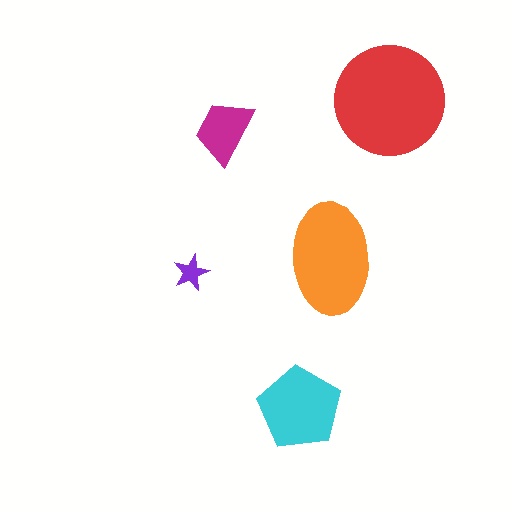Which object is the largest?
The red circle.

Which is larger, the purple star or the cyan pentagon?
The cyan pentagon.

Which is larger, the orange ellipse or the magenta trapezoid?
The orange ellipse.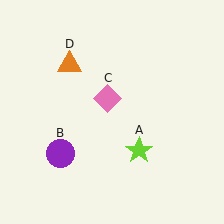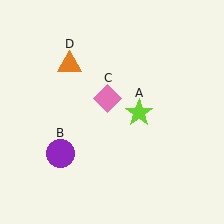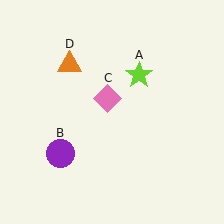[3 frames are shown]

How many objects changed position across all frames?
1 object changed position: lime star (object A).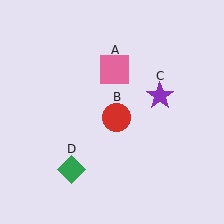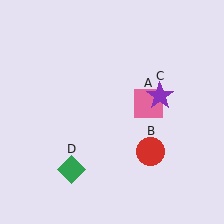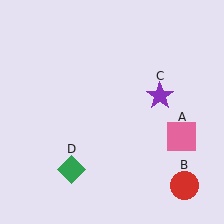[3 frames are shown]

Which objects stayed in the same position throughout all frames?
Purple star (object C) and green diamond (object D) remained stationary.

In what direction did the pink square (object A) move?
The pink square (object A) moved down and to the right.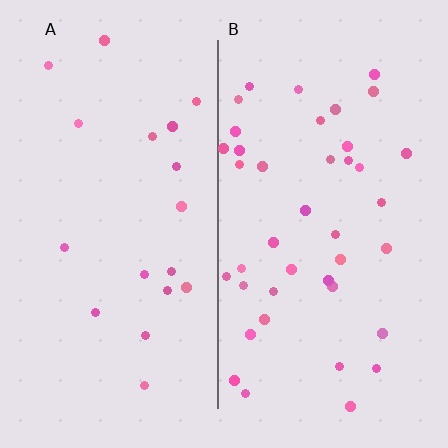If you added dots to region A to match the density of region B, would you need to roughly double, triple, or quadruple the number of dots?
Approximately double.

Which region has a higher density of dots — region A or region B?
B (the right).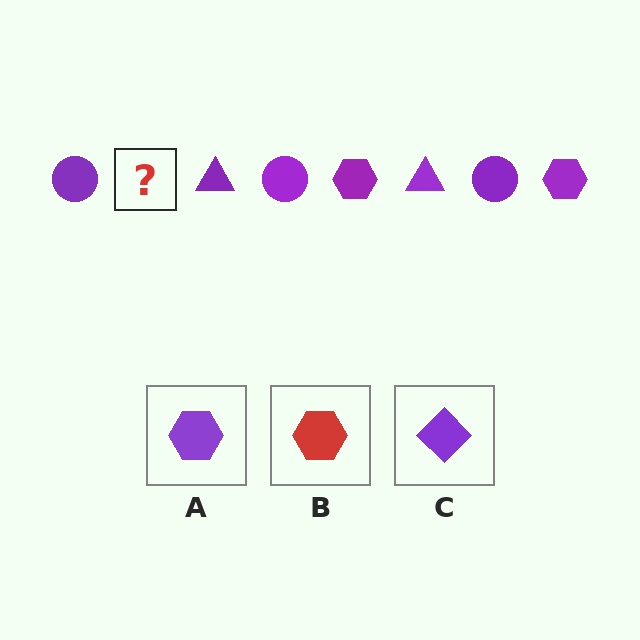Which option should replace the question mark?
Option A.